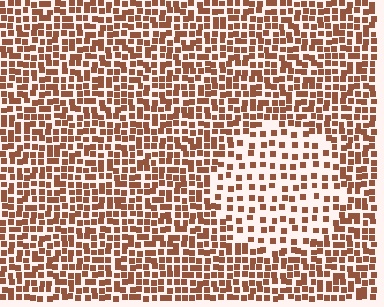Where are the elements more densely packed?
The elements are more densely packed outside the circle boundary.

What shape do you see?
I see a circle.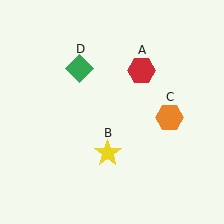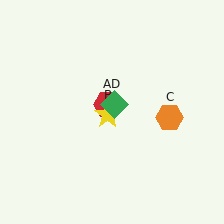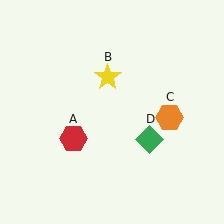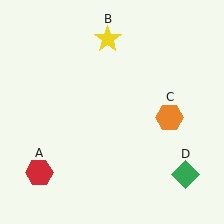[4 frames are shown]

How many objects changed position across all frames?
3 objects changed position: red hexagon (object A), yellow star (object B), green diamond (object D).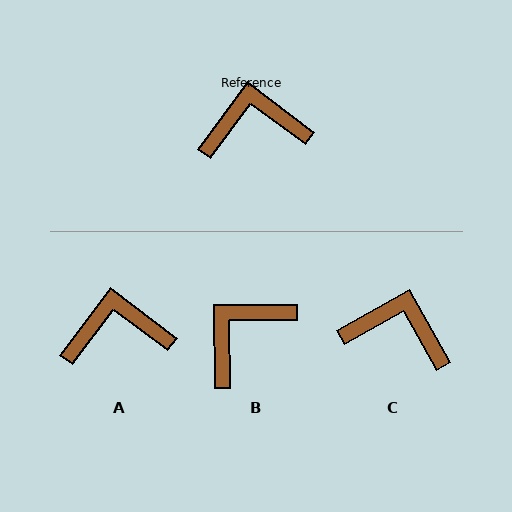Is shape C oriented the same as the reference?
No, it is off by about 24 degrees.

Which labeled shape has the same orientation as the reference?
A.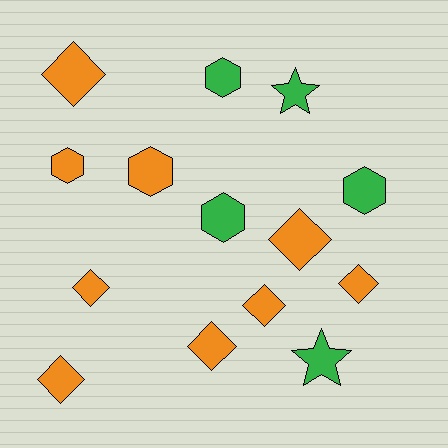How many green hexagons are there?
There are 3 green hexagons.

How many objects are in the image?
There are 14 objects.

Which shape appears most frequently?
Diamond, with 7 objects.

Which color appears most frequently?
Orange, with 9 objects.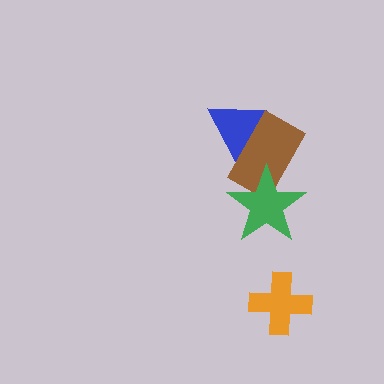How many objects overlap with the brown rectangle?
2 objects overlap with the brown rectangle.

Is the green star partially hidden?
No, no other shape covers it.